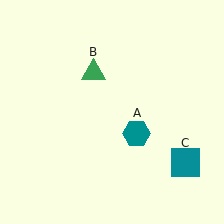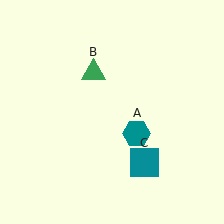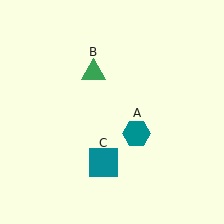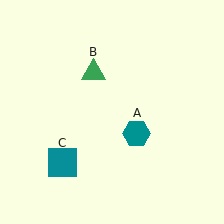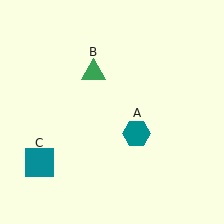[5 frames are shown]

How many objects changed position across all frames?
1 object changed position: teal square (object C).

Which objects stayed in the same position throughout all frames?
Teal hexagon (object A) and green triangle (object B) remained stationary.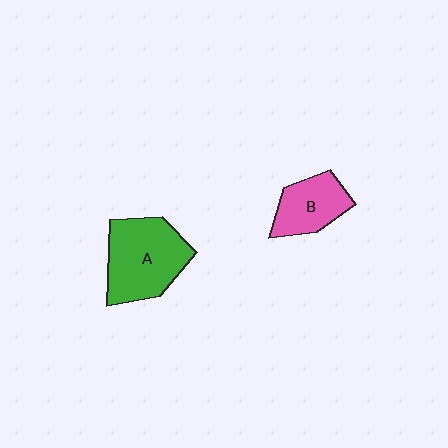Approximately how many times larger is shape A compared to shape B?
Approximately 1.6 times.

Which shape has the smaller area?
Shape B (pink).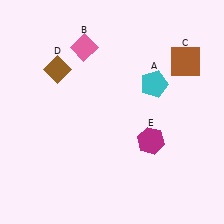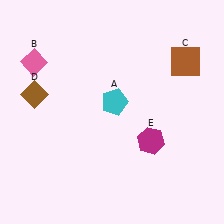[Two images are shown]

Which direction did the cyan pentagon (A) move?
The cyan pentagon (A) moved left.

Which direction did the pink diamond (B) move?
The pink diamond (B) moved left.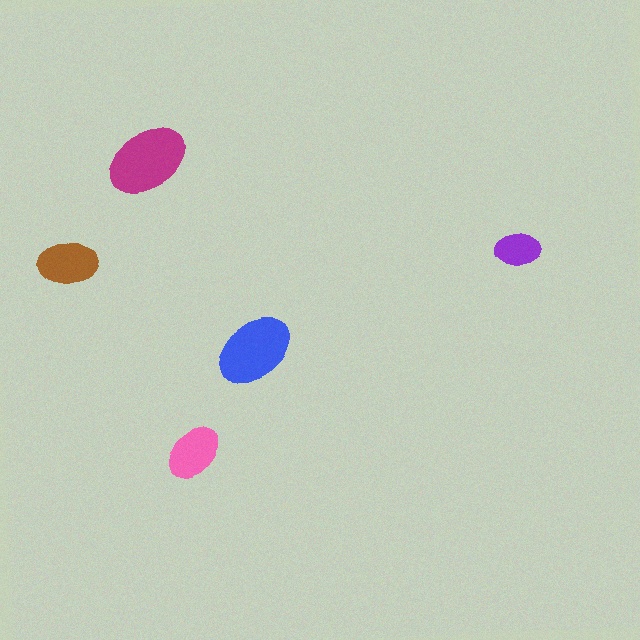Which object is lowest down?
The pink ellipse is bottommost.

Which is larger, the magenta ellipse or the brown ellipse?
The magenta one.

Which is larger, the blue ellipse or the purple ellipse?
The blue one.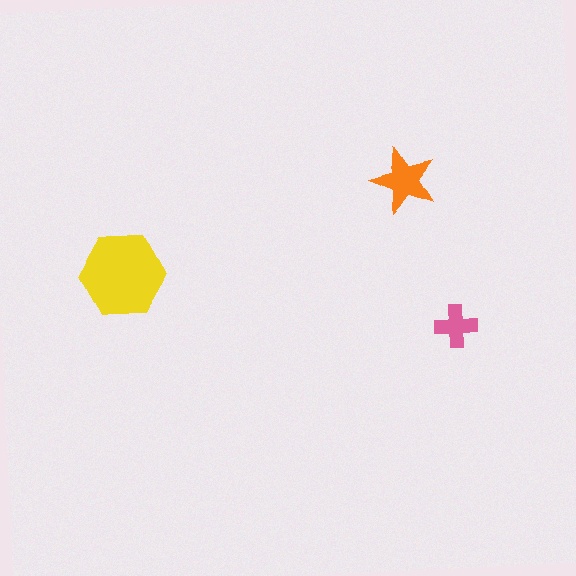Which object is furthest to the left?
The yellow hexagon is leftmost.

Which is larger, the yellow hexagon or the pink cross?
The yellow hexagon.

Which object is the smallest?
The pink cross.